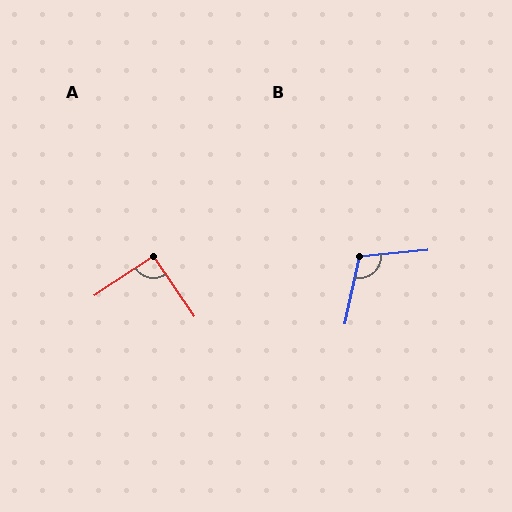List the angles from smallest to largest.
A (91°), B (108°).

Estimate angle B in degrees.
Approximately 108 degrees.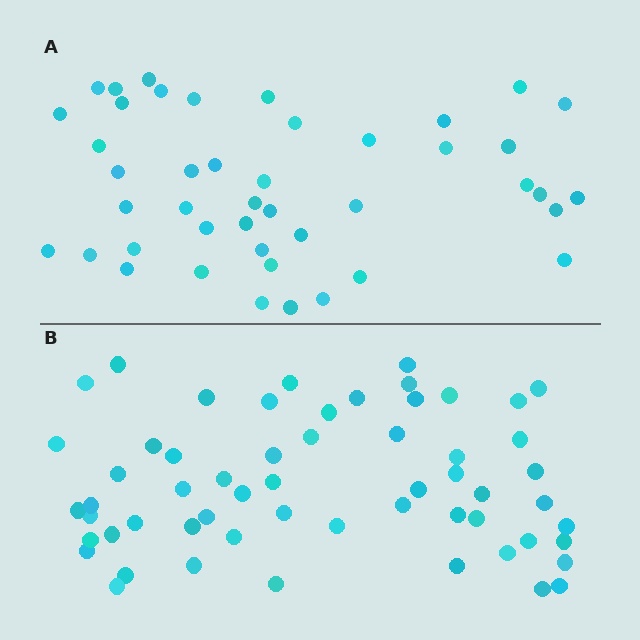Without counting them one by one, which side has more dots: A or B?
Region B (the bottom region) has more dots.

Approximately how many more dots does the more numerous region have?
Region B has approximately 15 more dots than region A.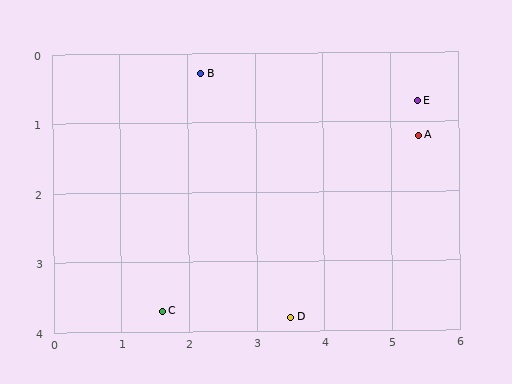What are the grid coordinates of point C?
Point C is at approximately (1.6, 3.7).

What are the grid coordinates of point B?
Point B is at approximately (2.2, 0.3).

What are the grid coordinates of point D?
Point D is at approximately (3.5, 3.8).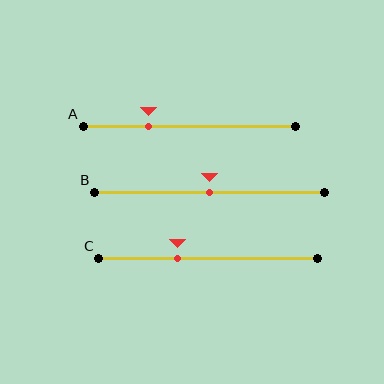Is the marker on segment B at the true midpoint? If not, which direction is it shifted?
Yes, the marker on segment B is at the true midpoint.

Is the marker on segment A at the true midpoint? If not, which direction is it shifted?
No, the marker on segment A is shifted to the left by about 19% of the segment length.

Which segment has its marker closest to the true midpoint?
Segment B has its marker closest to the true midpoint.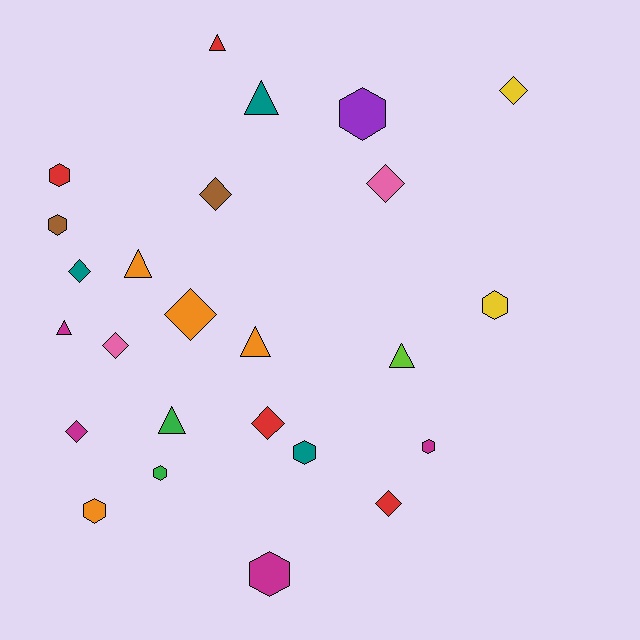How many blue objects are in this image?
There are no blue objects.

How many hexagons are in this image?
There are 9 hexagons.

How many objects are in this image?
There are 25 objects.